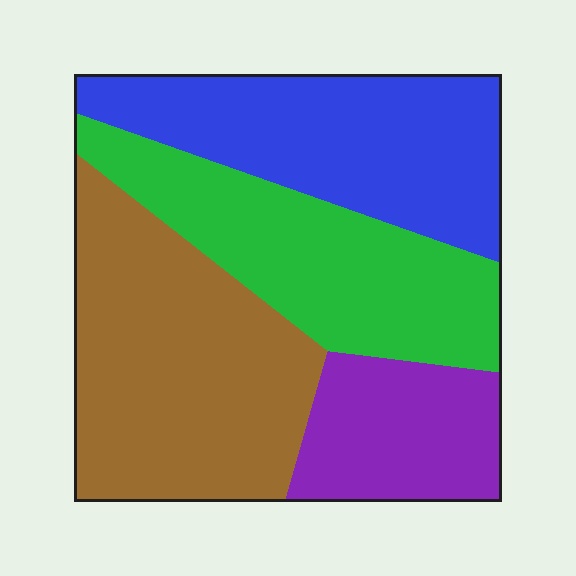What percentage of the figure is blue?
Blue covers 27% of the figure.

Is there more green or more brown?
Brown.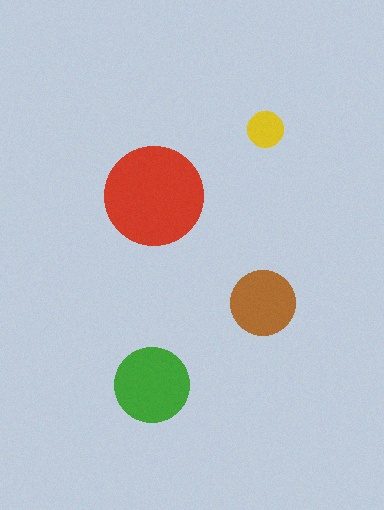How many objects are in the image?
There are 4 objects in the image.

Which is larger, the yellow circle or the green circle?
The green one.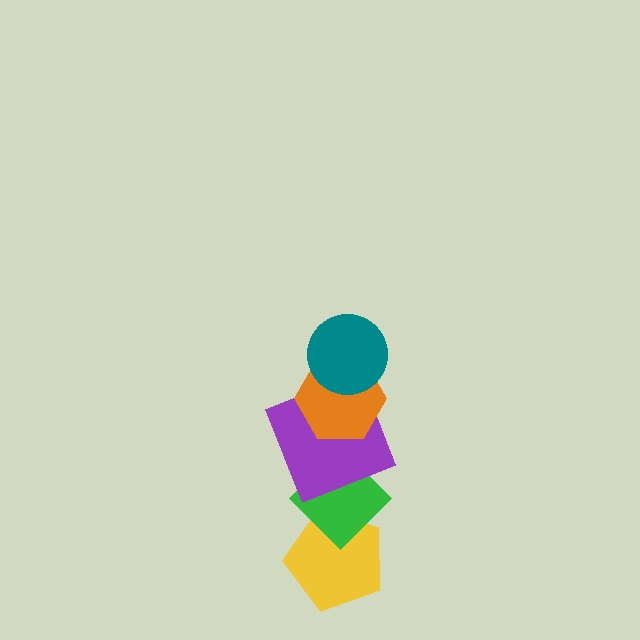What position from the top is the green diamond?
The green diamond is 4th from the top.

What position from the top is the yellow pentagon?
The yellow pentagon is 5th from the top.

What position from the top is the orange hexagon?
The orange hexagon is 2nd from the top.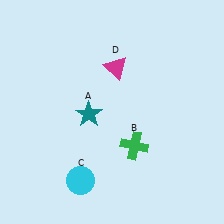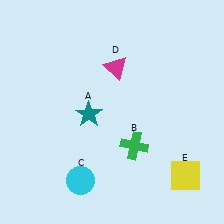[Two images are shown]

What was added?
A yellow square (E) was added in Image 2.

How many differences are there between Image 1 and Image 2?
There is 1 difference between the two images.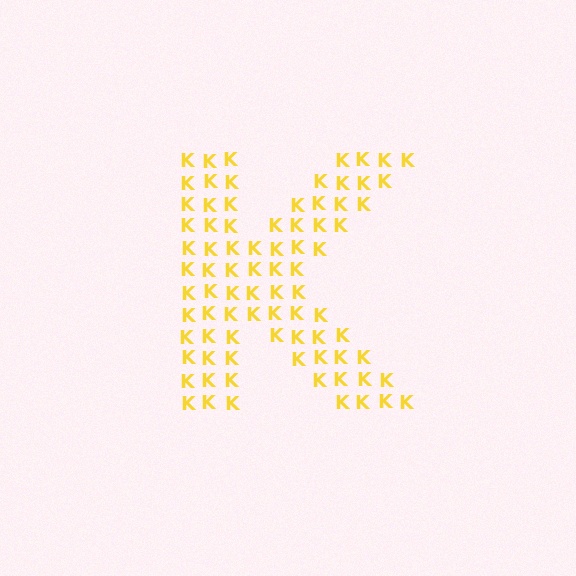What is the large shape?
The large shape is the letter K.